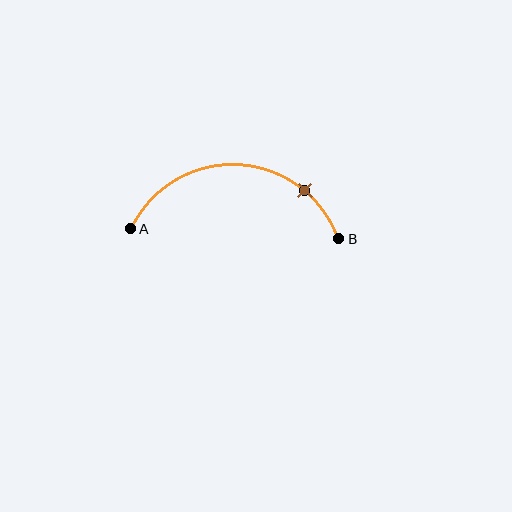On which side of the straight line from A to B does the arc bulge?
The arc bulges above the straight line connecting A and B.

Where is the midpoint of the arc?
The arc midpoint is the point on the curve farthest from the straight line joining A and B. It sits above that line.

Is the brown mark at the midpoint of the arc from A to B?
No. The brown mark lies on the arc but is closer to endpoint B. The arc midpoint would be at the point on the curve equidistant along the arc from both A and B.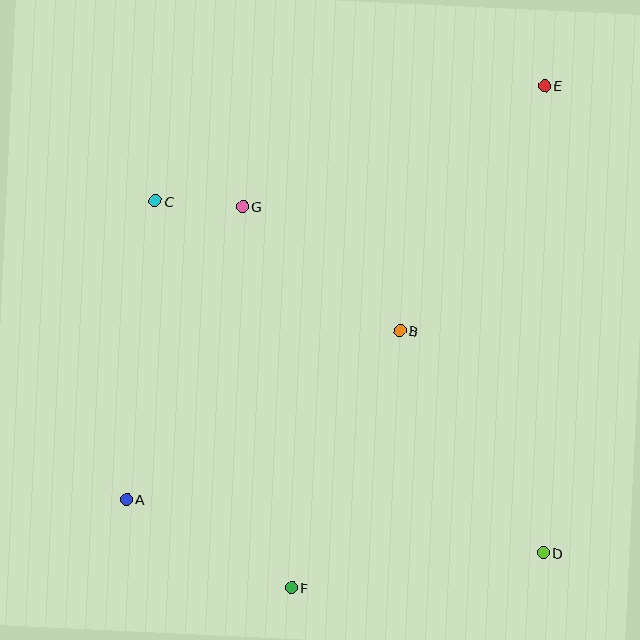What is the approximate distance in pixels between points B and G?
The distance between B and G is approximately 200 pixels.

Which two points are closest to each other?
Points C and G are closest to each other.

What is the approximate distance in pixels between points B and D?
The distance between B and D is approximately 264 pixels.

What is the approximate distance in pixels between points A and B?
The distance between A and B is approximately 322 pixels.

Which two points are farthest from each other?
Points A and E are farthest from each other.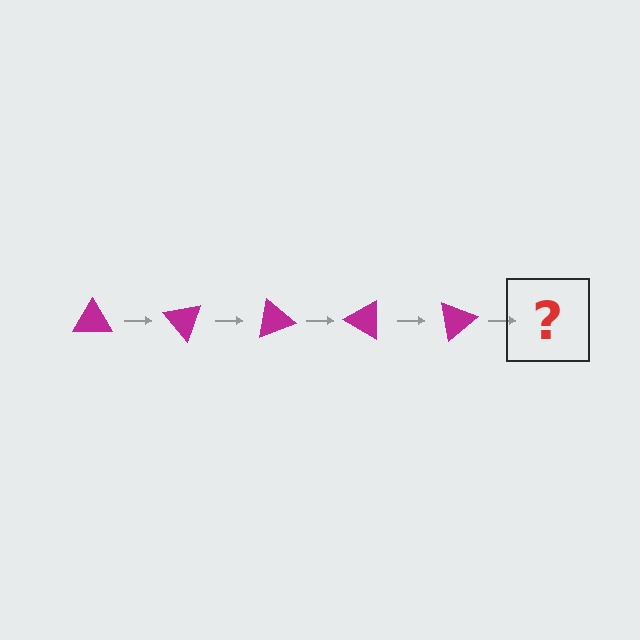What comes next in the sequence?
The next element should be a magenta triangle rotated 250 degrees.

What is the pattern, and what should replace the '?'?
The pattern is that the triangle rotates 50 degrees each step. The '?' should be a magenta triangle rotated 250 degrees.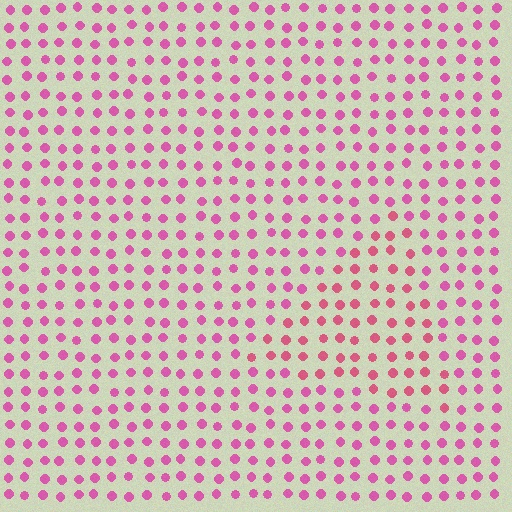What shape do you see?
I see a triangle.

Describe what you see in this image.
The image is filled with small pink elements in a uniform arrangement. A triangle-shaped region is visible where the elements are tinted to a slightly different hue, forming a subtle color boundary.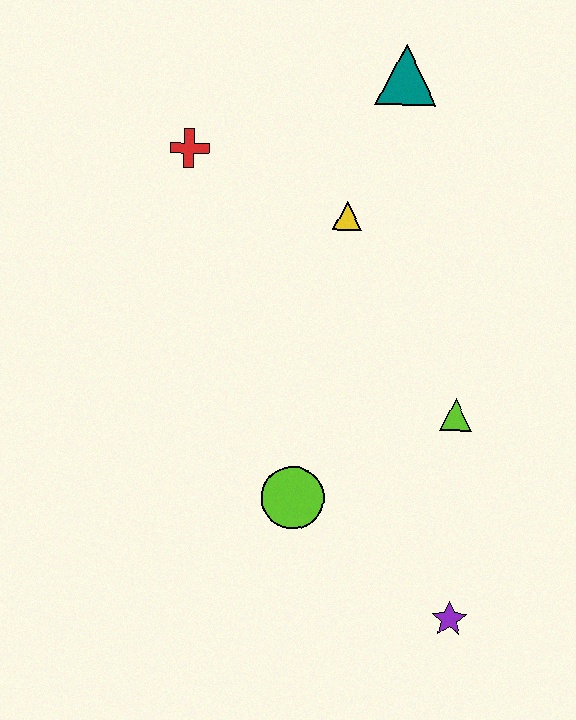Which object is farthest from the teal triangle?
The purple star is farthest from the teal triangle.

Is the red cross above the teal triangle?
No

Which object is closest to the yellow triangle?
The teal triangle is closest to the yellow triangle.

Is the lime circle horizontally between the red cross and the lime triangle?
Yes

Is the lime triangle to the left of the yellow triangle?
No